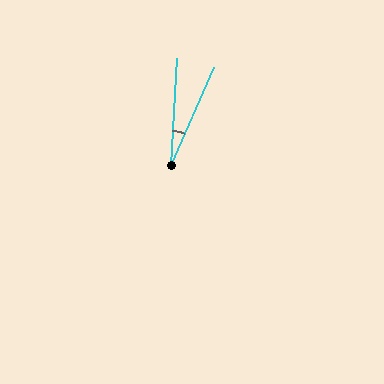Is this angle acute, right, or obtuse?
It is acute.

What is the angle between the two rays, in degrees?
Approximately 20 degrees.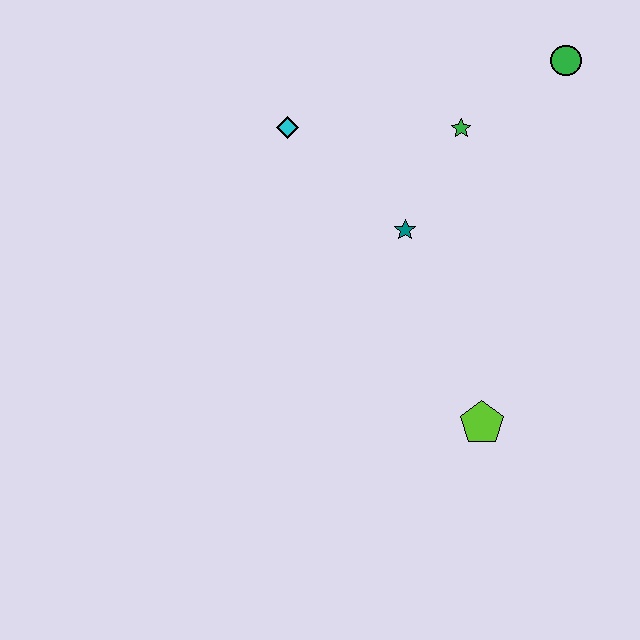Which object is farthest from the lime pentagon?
The green circle is farthest from the lime pentagon.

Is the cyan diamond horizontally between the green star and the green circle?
No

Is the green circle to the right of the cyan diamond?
Yes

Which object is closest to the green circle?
The green star is closest to the green circle.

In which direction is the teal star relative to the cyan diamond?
The teal star is to the right of the cyan diamond.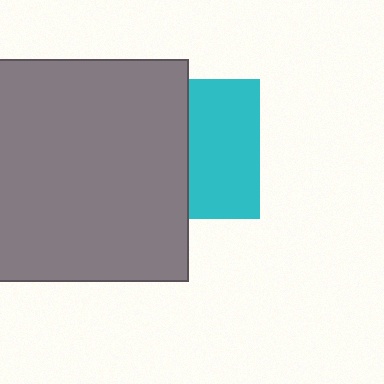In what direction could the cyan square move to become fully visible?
The cyan square could move right. That would shift it out from behind the gray square entirely.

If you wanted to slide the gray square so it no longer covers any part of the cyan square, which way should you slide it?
Slide it left — that is the most direct way to separate the two shapes.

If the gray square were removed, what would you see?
You would see the complete cyan square.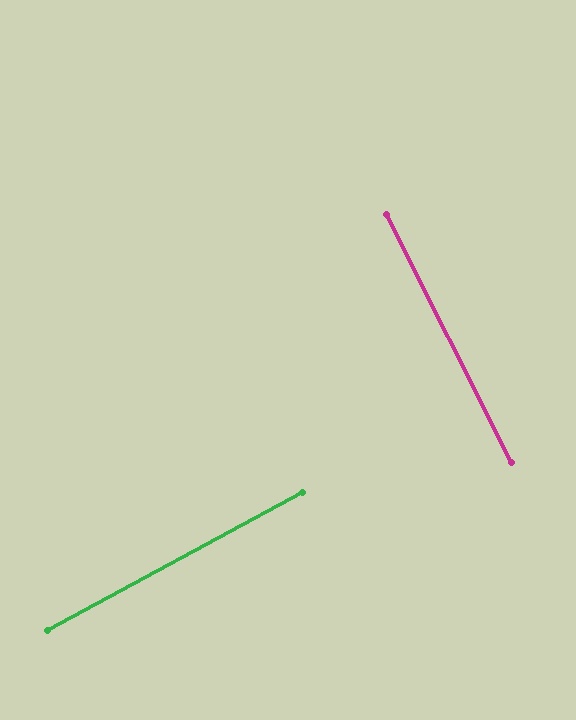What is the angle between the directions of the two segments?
Approximately 88 degrees.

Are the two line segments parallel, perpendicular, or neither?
Perpendicular — they meet at approximately 88°.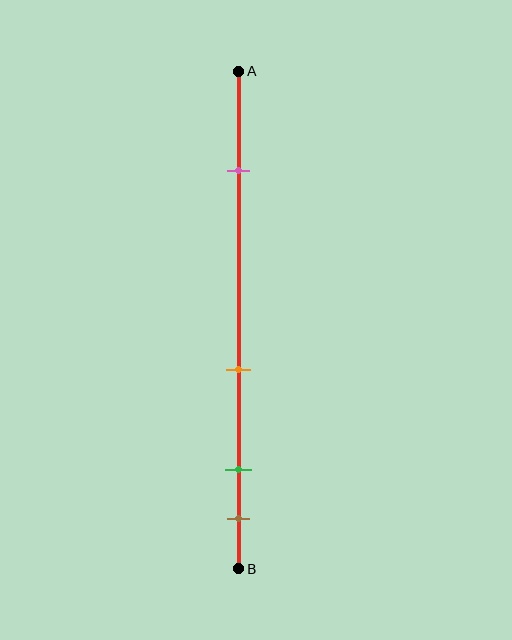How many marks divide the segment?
There are 4 marks dividing the segment.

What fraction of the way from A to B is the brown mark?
The brown mark is approximately 90% (0.9) of the way from A to B.